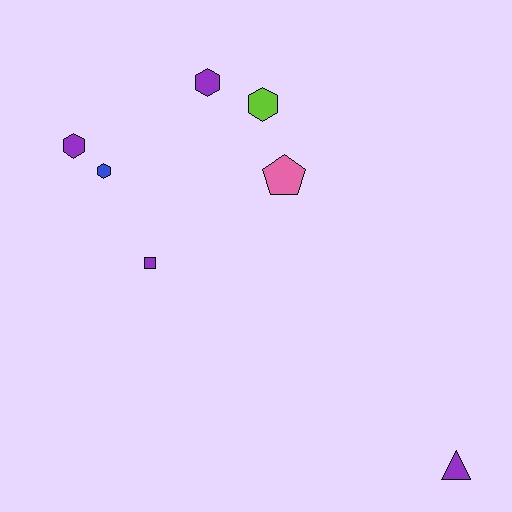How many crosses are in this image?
There are no crosses.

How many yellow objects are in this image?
There are no yellow objects.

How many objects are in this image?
There are 7 objects.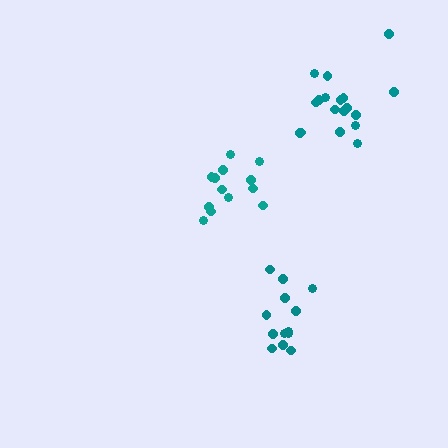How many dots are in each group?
Group 1: 13 dots, Group 2: 18 dots, Group 3: 13 dots (44 total).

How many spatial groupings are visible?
There are 3 spatial groupings.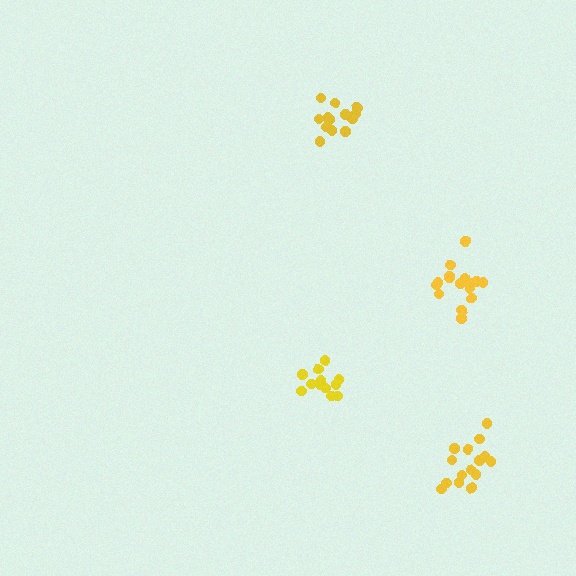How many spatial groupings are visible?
There are 4 spatial groupings.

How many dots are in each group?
Group 1: 13 dots, Group 2: 16 dots, Group 3: 15 dots, Group 4: 12 dots (56 total).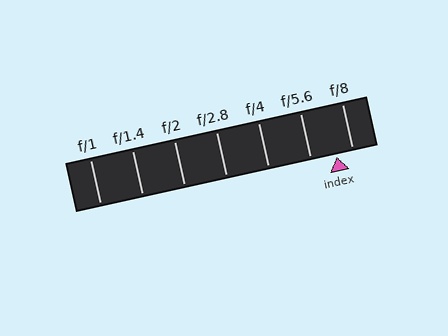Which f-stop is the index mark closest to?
The index mark is closest to f/8.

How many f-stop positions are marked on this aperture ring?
There are 7 f-stop positions marked.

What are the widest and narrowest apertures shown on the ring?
The widest aperture shown is f/1 and the narrowest is f/8.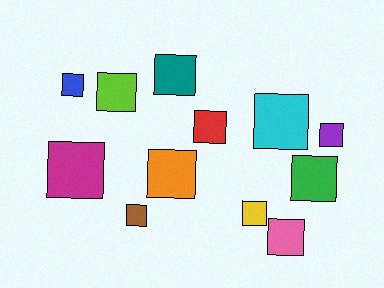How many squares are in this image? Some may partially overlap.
There are 12 squares.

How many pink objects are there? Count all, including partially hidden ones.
There is 1 pink object.